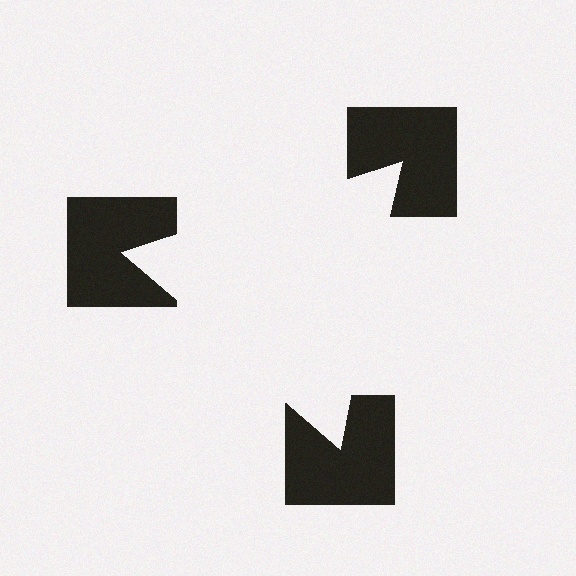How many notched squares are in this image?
There are 3 — one at each vertex of the illusory triangle.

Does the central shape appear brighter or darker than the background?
It typically appears slightly brighter than the background, even though no actual brightness change is drawn.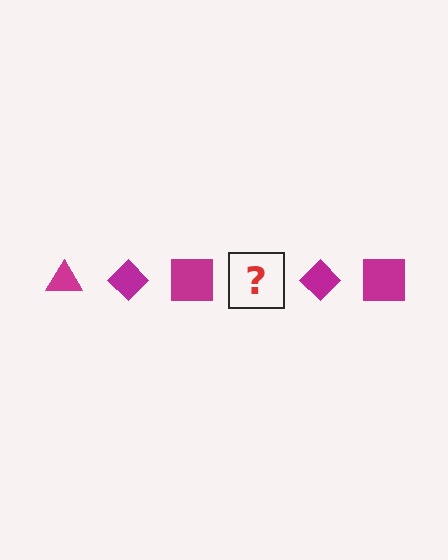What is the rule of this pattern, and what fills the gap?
The rule is that the pattern cycles through triangle, diamond, square shapes in magenta. The gap should be filled with a magenta triangle.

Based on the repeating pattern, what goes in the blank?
The blank should be a magenta triangle.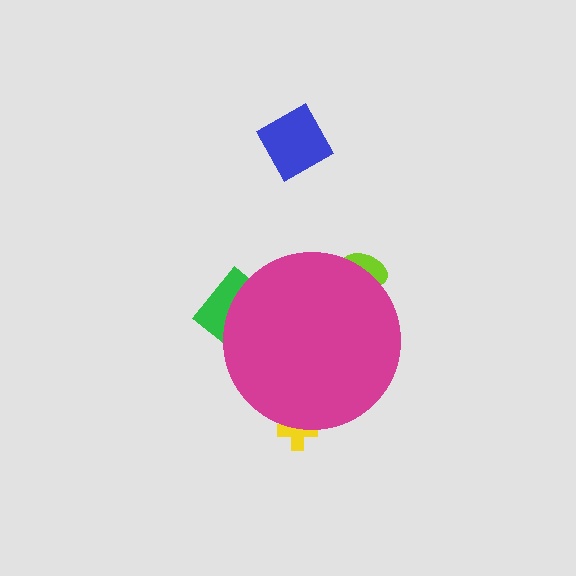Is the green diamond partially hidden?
Yes, the green diamond is partially hidden behind the magenta circle.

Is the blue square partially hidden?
No, the blue square is fully visible.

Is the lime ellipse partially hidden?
Yes, the lime ellipse is partially hidden behind the magenta circle.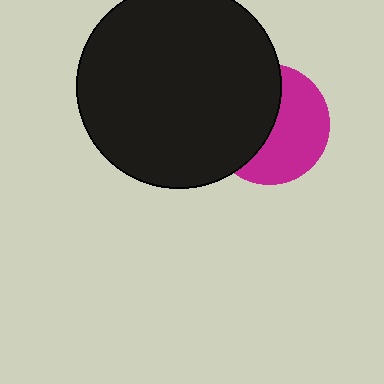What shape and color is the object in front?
The object in front is a black circle.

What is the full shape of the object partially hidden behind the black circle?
The partially hidden object is a magenta circle.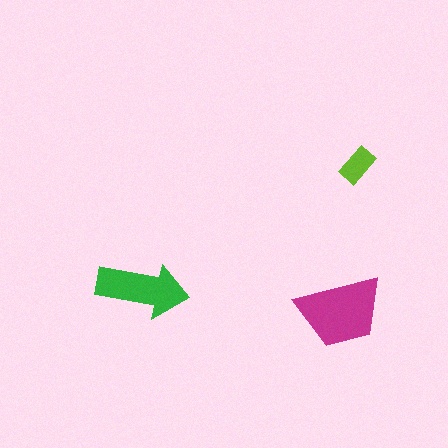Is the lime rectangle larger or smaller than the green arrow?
Smaller.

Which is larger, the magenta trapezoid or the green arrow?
The magenta trapezoid.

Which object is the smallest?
The lime rectangle.